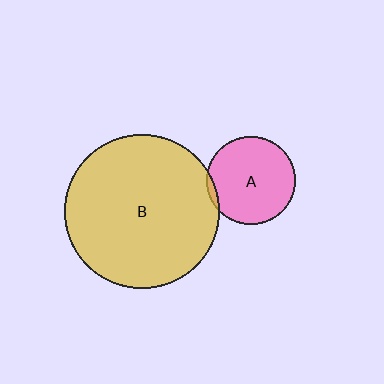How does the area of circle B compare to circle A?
Approximately 3.0 times.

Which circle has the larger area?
Circle B (yellow).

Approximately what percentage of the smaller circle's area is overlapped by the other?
Approximately 5%.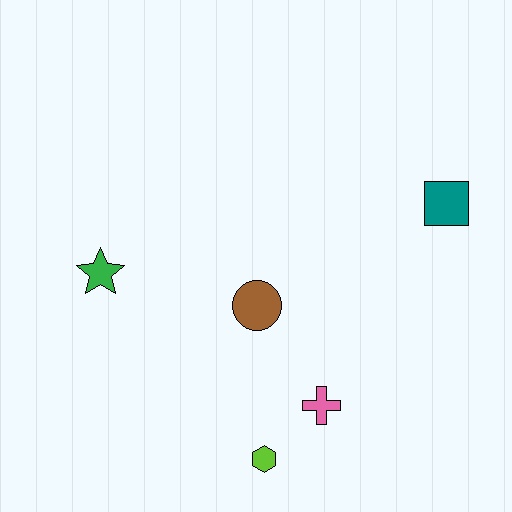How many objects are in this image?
There are 5 objects.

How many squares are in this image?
There is 1 square.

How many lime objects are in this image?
There is 1 lime object.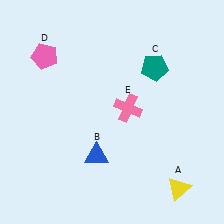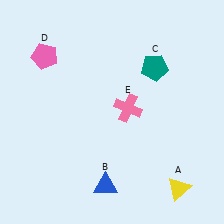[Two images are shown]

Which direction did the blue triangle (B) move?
The blue triangle (B) moved down.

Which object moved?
The blue triangle (B) moved down.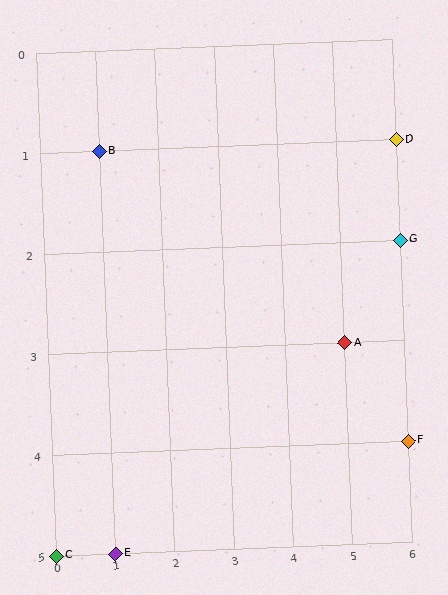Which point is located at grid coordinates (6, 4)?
Point F is at (6, 4).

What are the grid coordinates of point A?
Point A is at grid coordinates (5, 3).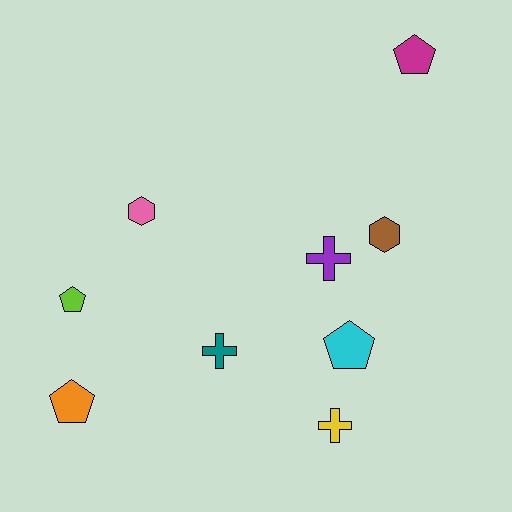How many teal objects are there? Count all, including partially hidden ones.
There is 1 teal object.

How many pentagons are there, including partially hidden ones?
There are 4 pentagons.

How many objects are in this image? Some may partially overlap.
There are 9 objects.